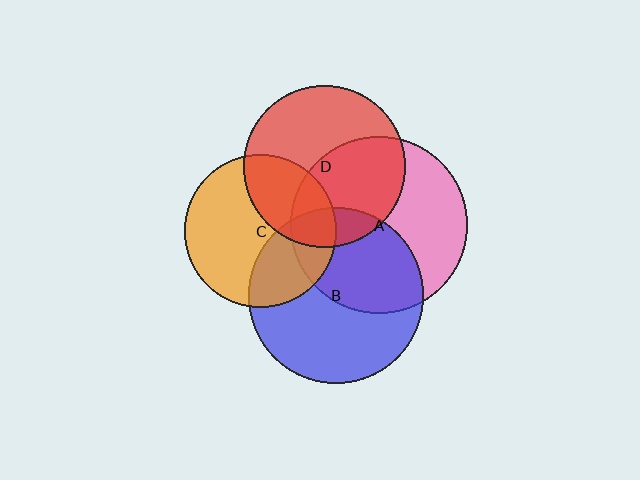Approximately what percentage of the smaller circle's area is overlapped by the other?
Approximately 45%.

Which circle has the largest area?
Circle A (pink).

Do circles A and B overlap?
Yes.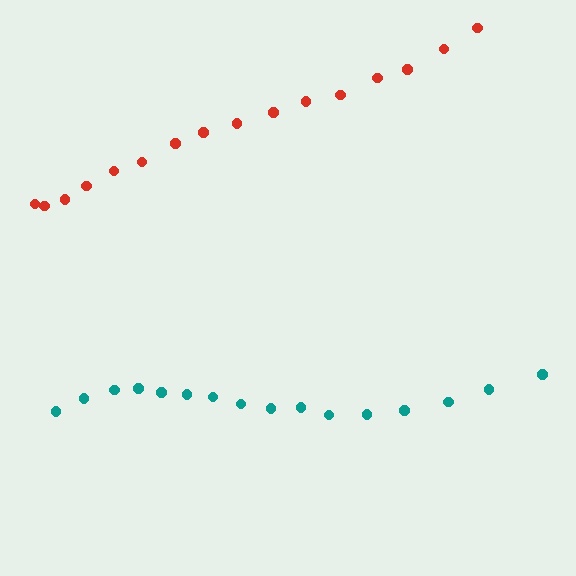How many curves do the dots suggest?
There are 2 distinct paths.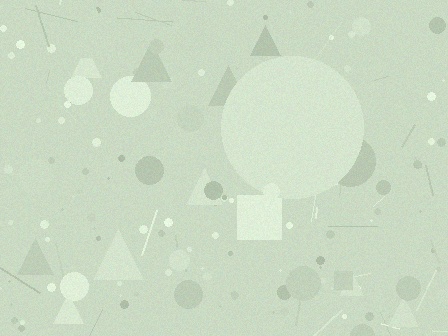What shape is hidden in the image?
A circle is hidden in the image.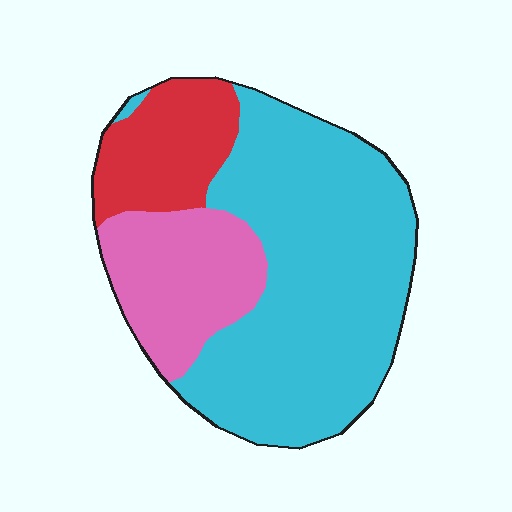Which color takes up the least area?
Red, at roughly 15%.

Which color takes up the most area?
Cyan, at roughly 60%.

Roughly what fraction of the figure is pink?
Pink takes up between a sixth and a third of the figure.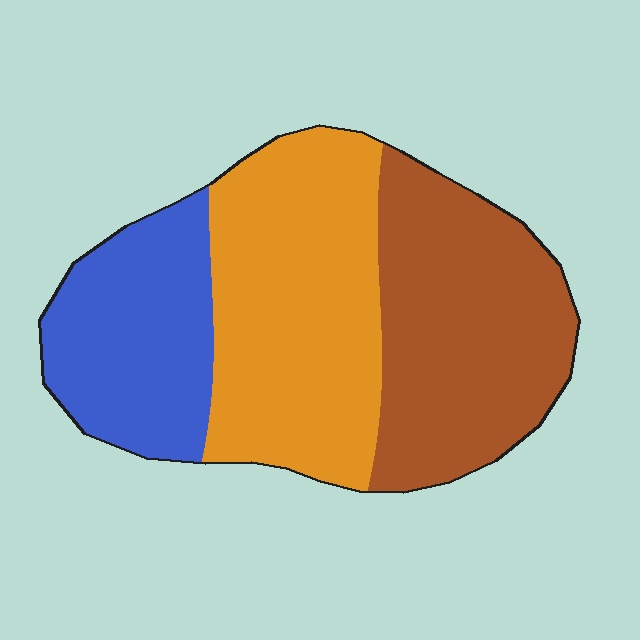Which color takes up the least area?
Blue, at roughly 25%.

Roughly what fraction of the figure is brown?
Brown covers about 35% of the figure.